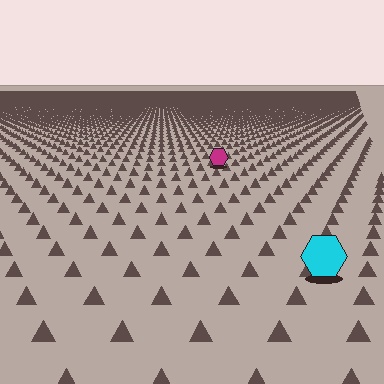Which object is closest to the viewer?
The cyan hexagon is closest. The texture marks near it are larger and more spread out.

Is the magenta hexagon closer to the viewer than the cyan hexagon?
No. The cyan hexagon is closer — you can tell from the texture gradient: the ground texture is coarser near it.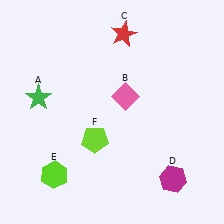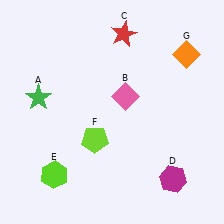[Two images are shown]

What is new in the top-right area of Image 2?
An orange diamond (G) was added in the top-right area of Image 2.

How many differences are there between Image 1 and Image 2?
There is 1 difference between the two images.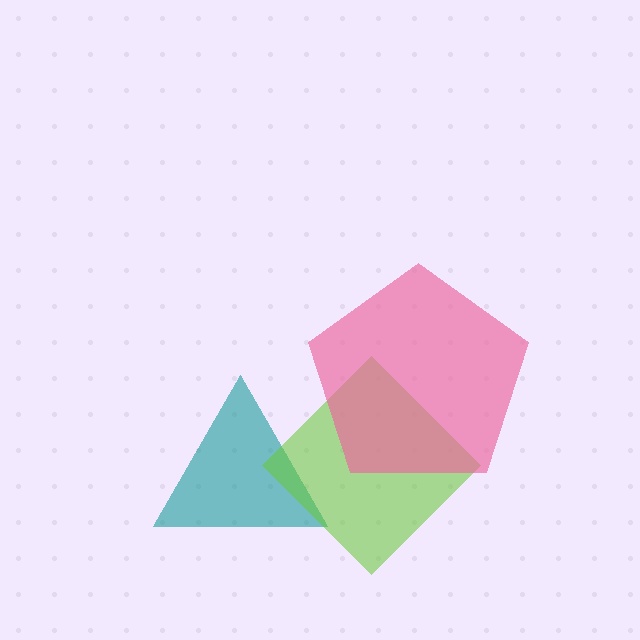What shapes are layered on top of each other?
The layered shapes are: a teal triangle, a lime diamond, a pink pentagon.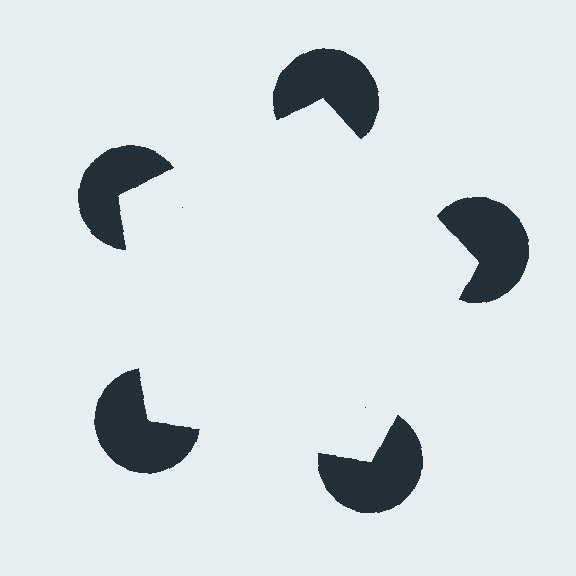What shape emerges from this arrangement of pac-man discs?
An illusory pentagon — its edges are inferred from the aligned wedge cuts in the pac-man discs, not physically drawn.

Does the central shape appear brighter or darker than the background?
It typically appears slightly brighter than the background, even though no actual brightness change is drawn.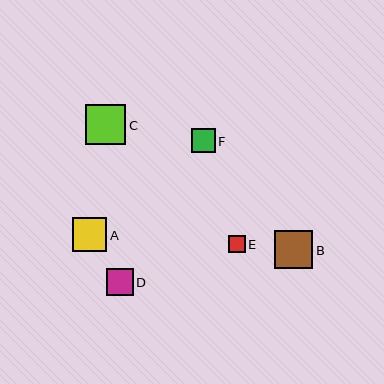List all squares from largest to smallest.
From largest to smallest: C, B, A, D, F, E.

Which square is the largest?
Square C is the largest with a size of approximately 40 pixels.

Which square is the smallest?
Square E is the smallest with a size of approximately 17 pixels.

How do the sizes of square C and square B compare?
Square C and square B are approximately the same size.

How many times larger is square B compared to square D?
Square B is approximately 1.4 times the size of square D.